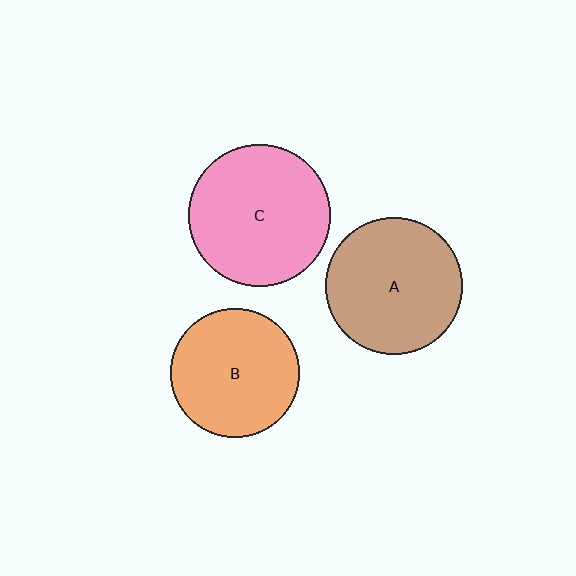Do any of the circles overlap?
No, none of the circles overlap.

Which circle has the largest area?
Circle C (pink).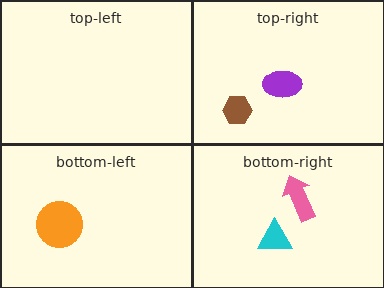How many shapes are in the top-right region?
2.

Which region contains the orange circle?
The bottom-left region.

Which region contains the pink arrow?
The bottom-right region.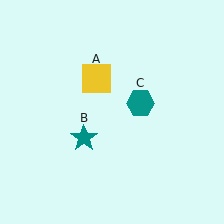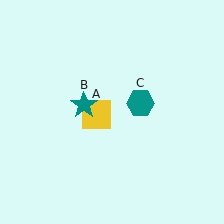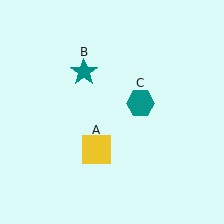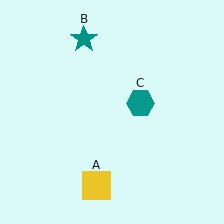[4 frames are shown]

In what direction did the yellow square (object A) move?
The yellow square (object A) moved down.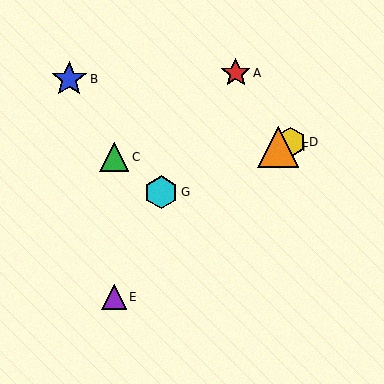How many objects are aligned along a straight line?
3 objects (D, F, G) are aligned along a straight line.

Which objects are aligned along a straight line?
Objects D, F, G are aligned along a straight line.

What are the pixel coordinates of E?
Object E is at (114, 297).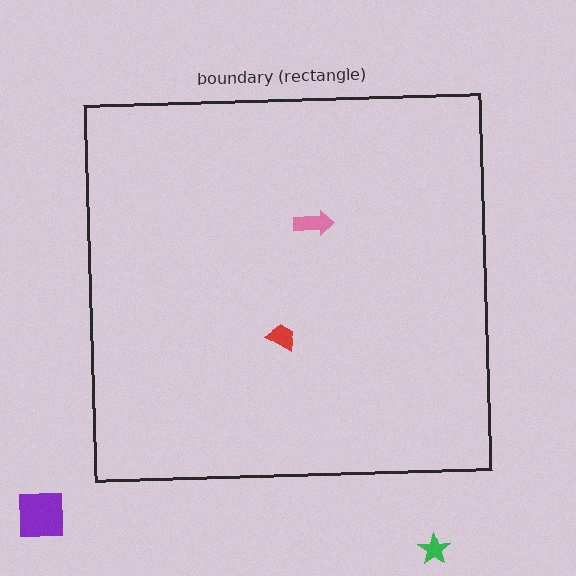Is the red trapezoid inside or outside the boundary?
Inside.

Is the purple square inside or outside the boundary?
Outside.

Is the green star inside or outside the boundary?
Outside.